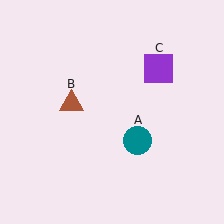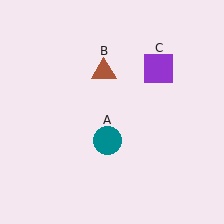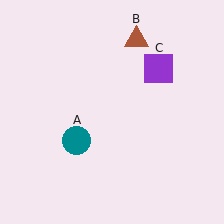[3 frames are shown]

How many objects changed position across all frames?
2 objects changed position: teal circle (object A), brown triangle (object B).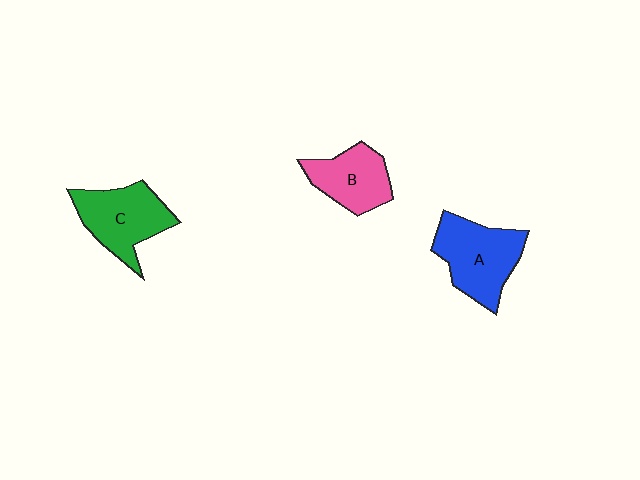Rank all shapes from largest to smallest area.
From largest to smallest: A (blue), C (green), B (pink).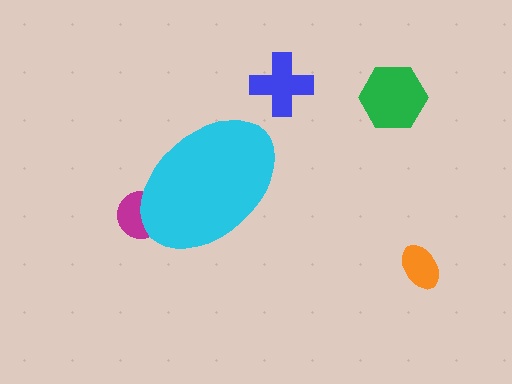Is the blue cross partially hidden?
No, the blue cross is fully visible.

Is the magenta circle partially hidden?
Yes, the magenta circle is partially hidden behind the cyan ellipse.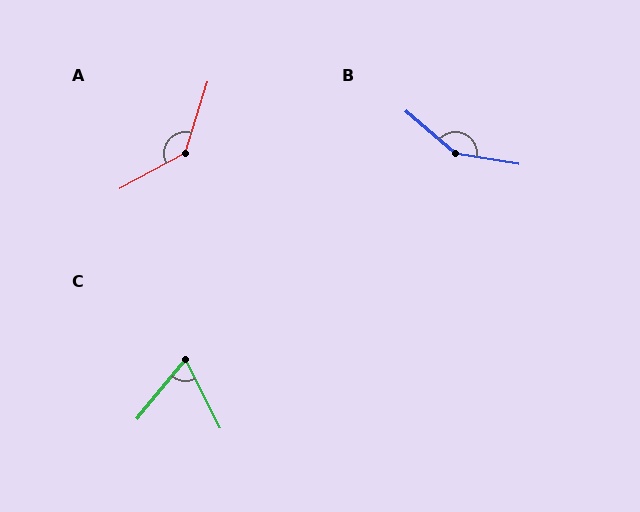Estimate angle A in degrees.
Approximately 136 degrees.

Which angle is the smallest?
C, at approximately 66 degrees.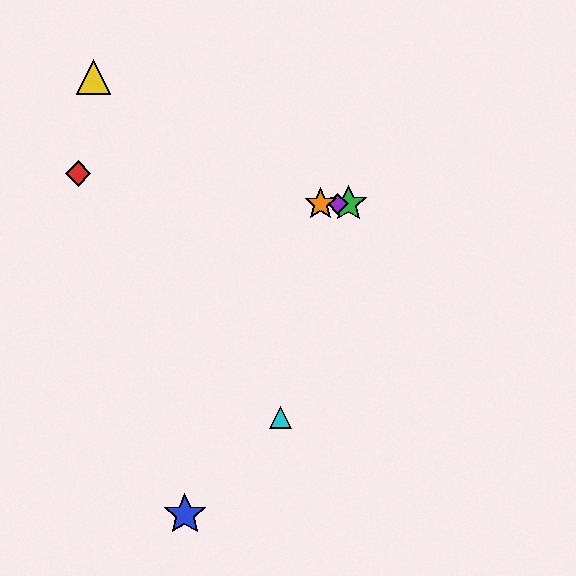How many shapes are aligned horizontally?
3 shapes (the green star, the purple diamond, the orange star) are aligned horizontally.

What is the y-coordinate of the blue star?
The blue star is at y≈514.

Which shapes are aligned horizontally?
The green star, the purple diamond, the orange star are aligned horizontally.